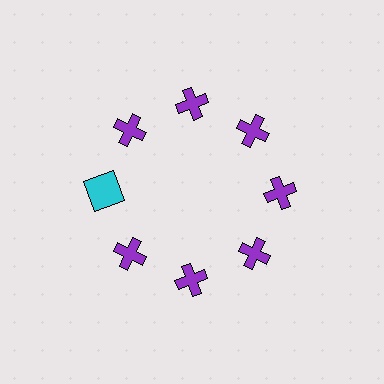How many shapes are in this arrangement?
There are 8 shapes arranged in a ring pattern.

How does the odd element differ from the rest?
It differs in both color (cyan instead of purple) and shape (square instead of cross).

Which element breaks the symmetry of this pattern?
The cyan square at roughly the 9 o'clock position breaks the symmetry. All other shapes are purple crosses.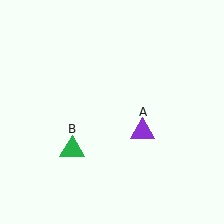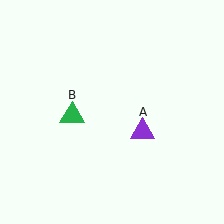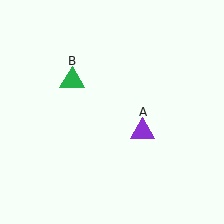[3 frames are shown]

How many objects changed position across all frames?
1 object changed position: green triangle (object B).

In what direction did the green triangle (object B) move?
The green triangle (object B) moved up.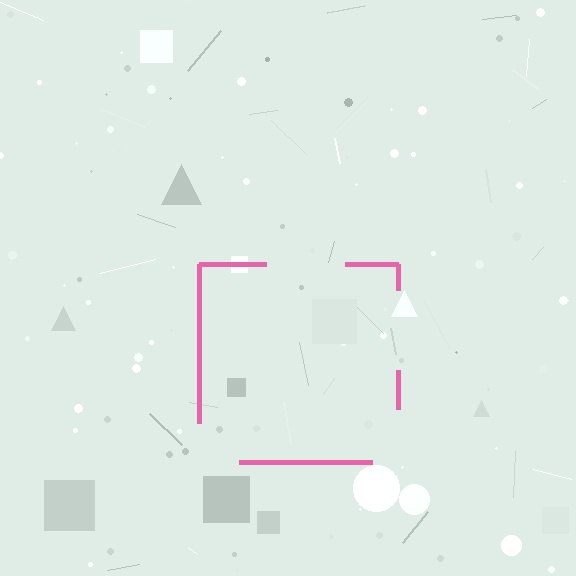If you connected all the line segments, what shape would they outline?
They would outline a square.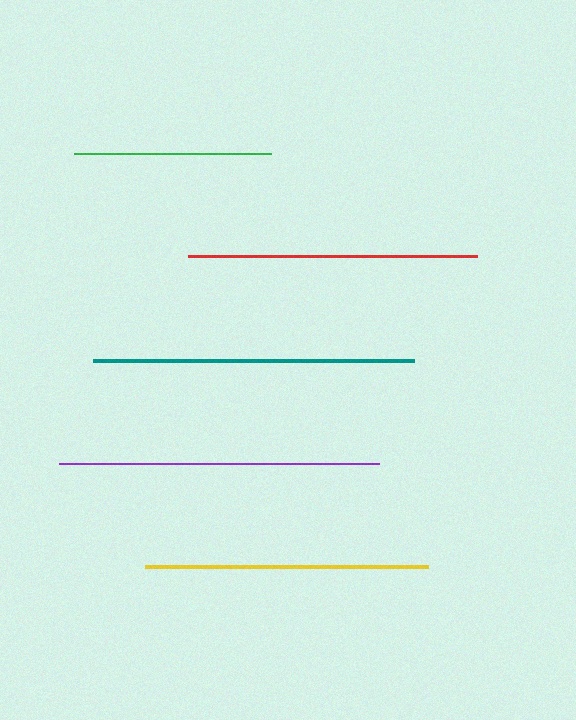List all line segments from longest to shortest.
From longest to shortest: teal, purple, red, yellow, green.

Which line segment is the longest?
The teal line is the longest at approximately 321 pixels.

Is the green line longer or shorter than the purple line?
The purple line is longer than the green line.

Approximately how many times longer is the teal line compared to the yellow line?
The teal line is approximately 1.1 times the length of the yellow line.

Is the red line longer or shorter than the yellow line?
The red line is longer than the yellow line.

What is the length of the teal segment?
The teal segment is approximately 321 pixels long.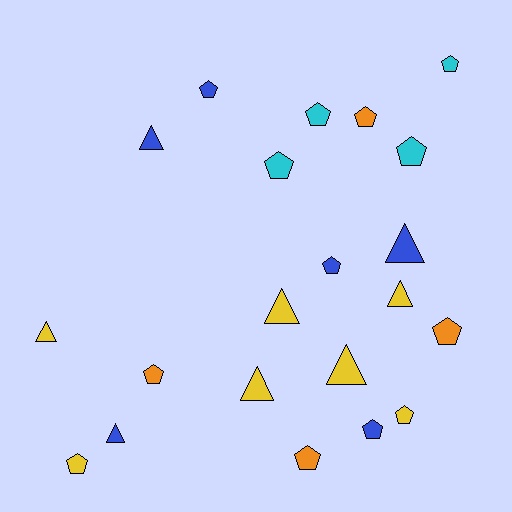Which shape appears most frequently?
Pentagon, with 13 objects.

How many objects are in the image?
There are 21 objects.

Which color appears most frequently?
Yellow, with 7 objects.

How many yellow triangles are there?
There are 5 yellow triangles.